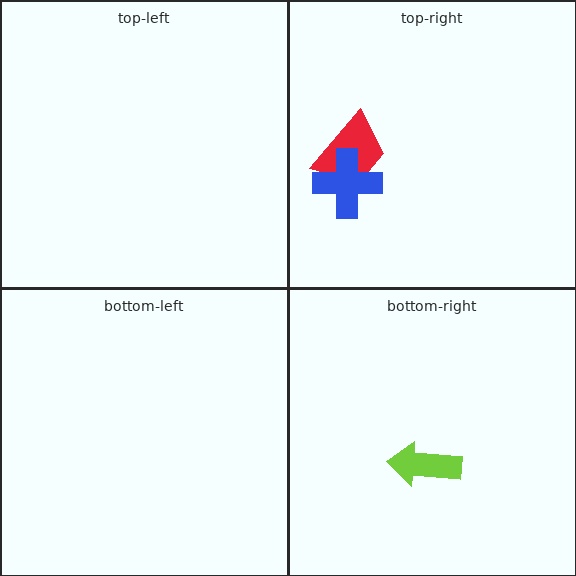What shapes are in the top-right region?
The red trapezoid, the blue cross.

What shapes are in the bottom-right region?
The lime arrow.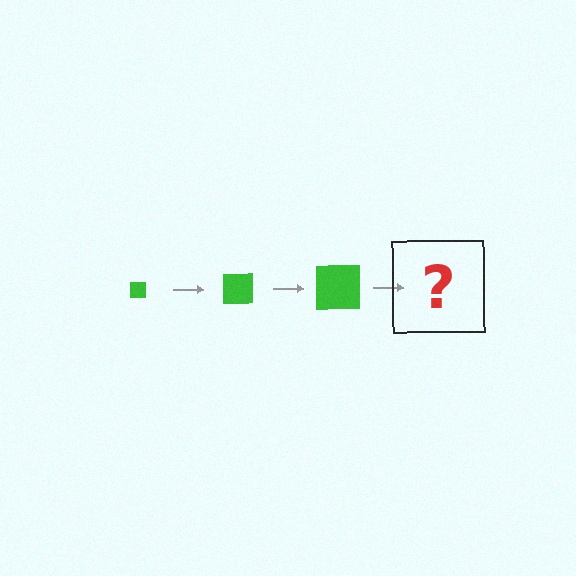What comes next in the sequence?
The next element should be a green square, larger than the previous one.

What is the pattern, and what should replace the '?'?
The pattern is that the square gets progressively larger each step. The '?' should be a green square, larger than the previous one.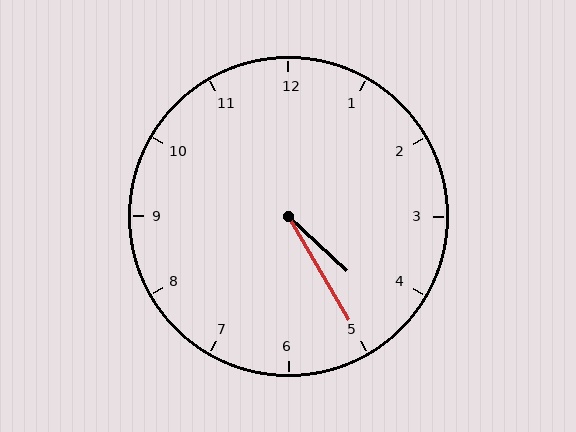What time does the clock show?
4:25.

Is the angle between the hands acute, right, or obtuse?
It is acute.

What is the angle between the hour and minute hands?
Approximately 18 degrees.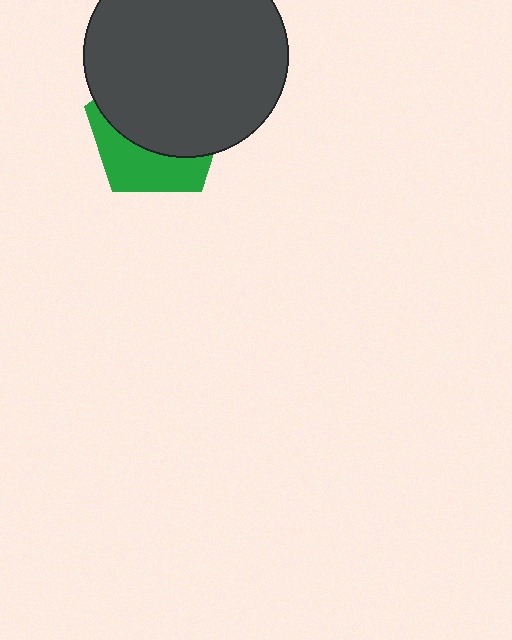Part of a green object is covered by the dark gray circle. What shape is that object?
It is a pentagon.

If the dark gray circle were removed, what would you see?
You would see the complete green pentagon.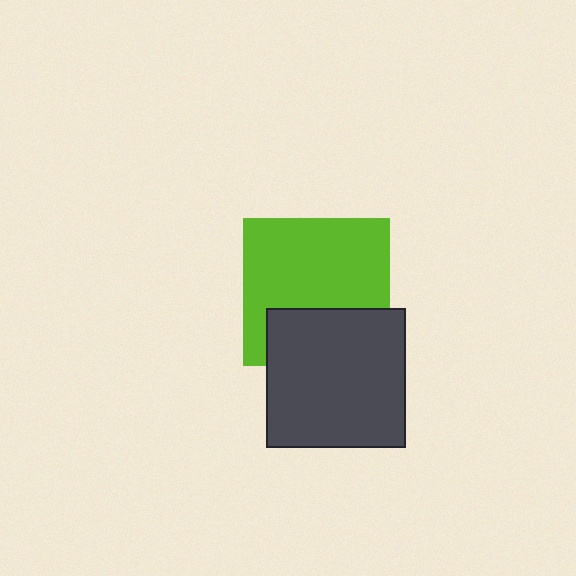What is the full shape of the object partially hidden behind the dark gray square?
The partially hidden object is a lime square.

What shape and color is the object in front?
The object in front is a dark gray square.